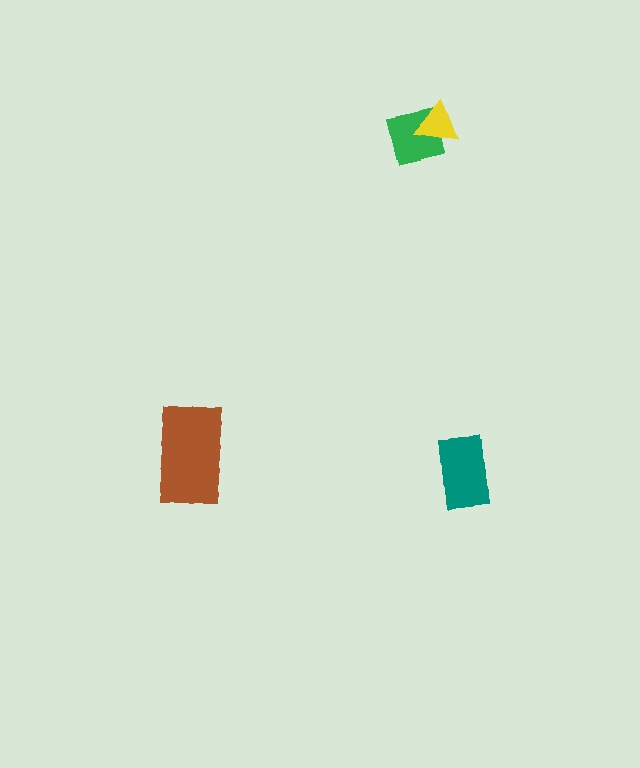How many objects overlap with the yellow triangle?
1 object overlaps with the yellow triangle.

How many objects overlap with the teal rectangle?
0 objects overlap with the teal rectangle.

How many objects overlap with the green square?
1 object overlaps with the green square.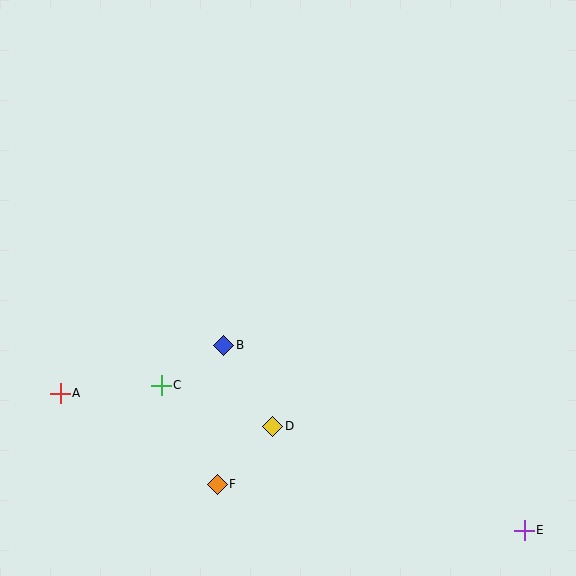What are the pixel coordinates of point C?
Point C is at (161, 385).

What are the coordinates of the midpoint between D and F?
The midpoint between D and F is at (245, 455).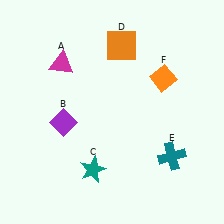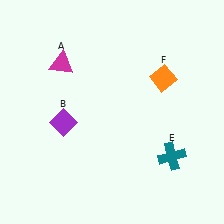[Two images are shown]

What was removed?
The orange square (D), the teal star (C) were removed in Image 2.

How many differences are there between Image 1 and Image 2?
There are 2 differences between the two images.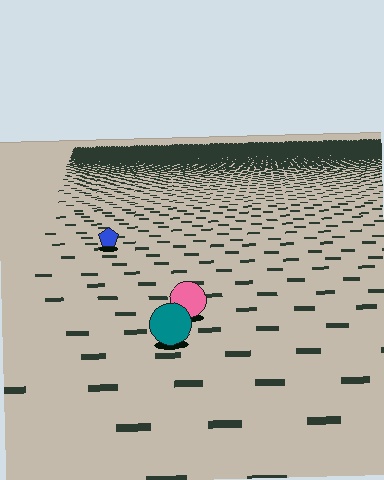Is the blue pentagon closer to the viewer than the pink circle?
No. The pink circle is closer — you can tell from the texture gradient: the ground texture is coarser near it.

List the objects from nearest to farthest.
From nearest to farthest: the teal circle, the pink circle, the blue pentagon.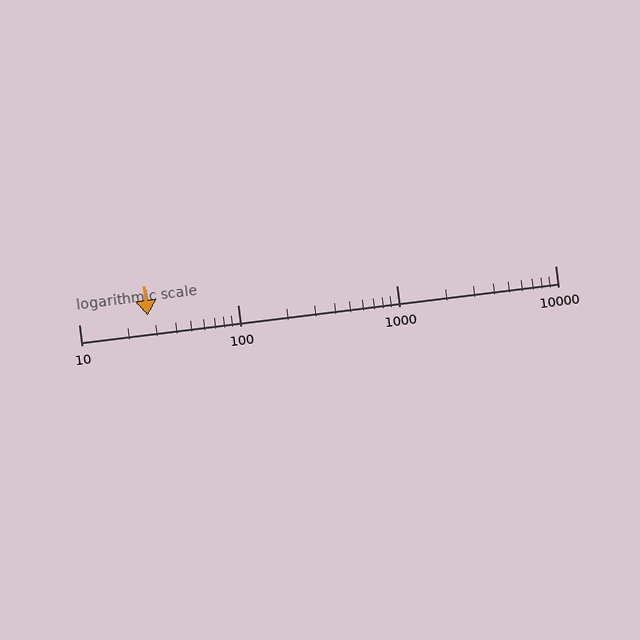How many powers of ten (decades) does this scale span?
The scale spans 3 decades, from 10 to 10000.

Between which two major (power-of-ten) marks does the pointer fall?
The pointer is between 10 and 100.